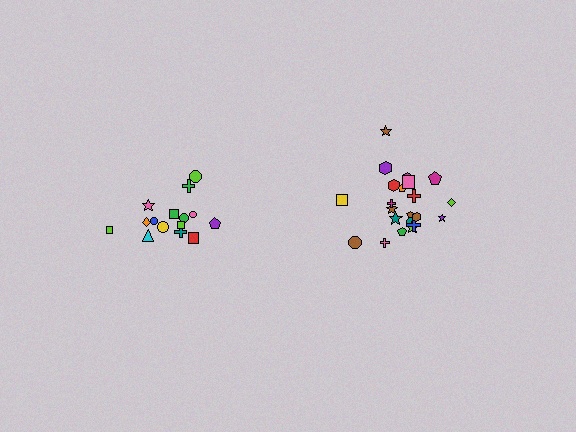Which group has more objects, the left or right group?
The right group.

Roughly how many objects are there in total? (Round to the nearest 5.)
Roughly 35 objects in total.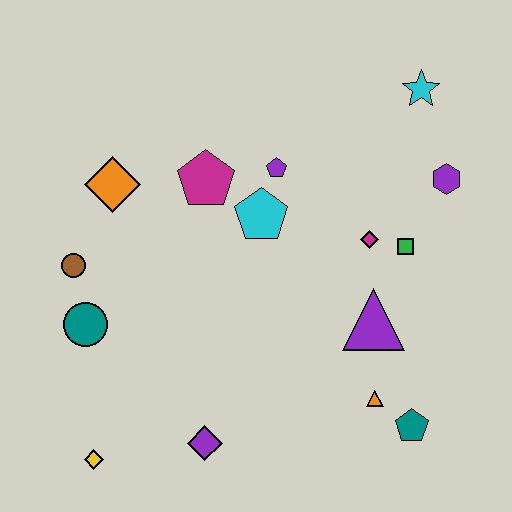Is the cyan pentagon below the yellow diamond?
No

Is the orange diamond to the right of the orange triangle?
No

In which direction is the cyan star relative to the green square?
The cyan star is above the green square.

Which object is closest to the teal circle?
The brown circle is closest to the teal circle.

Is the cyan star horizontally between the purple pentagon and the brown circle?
No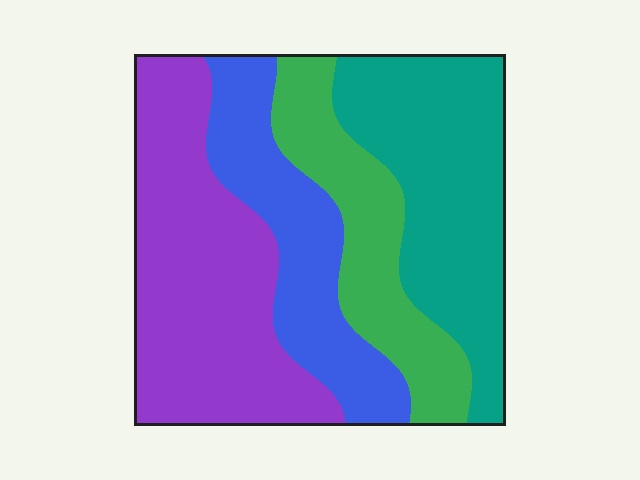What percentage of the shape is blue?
Blue takes up between a sixth and a third of the shape.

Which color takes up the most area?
Purple, at roughly 35%.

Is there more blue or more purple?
Purple.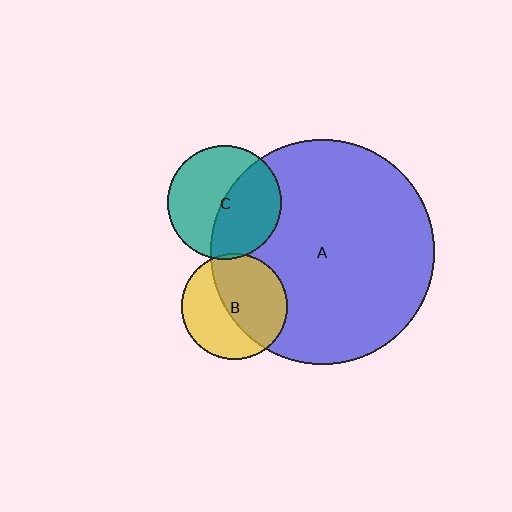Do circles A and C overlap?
Yes.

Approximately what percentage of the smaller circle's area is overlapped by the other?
Approximately 50%.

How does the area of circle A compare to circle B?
Approximately 4.5 times.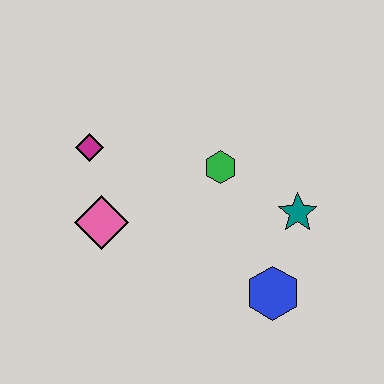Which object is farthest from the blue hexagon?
The magenta diamond is farthest from the blue hexagon.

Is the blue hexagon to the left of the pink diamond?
No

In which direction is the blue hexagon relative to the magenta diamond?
The blue hexagon is to the right of the magenta diamond.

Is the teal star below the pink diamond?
No